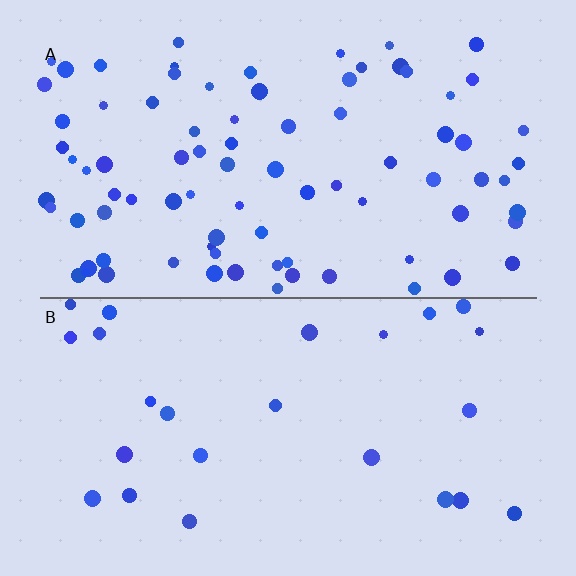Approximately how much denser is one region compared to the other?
Approximately 3.3× — region A over region B.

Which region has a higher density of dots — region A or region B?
A (the top).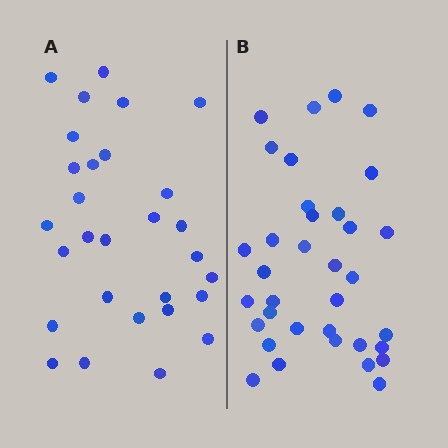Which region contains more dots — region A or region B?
Region B (the right region) has more dots.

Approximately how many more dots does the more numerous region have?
Region B has about 6 more dots than region A.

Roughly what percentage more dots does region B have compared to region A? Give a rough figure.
About 20% more.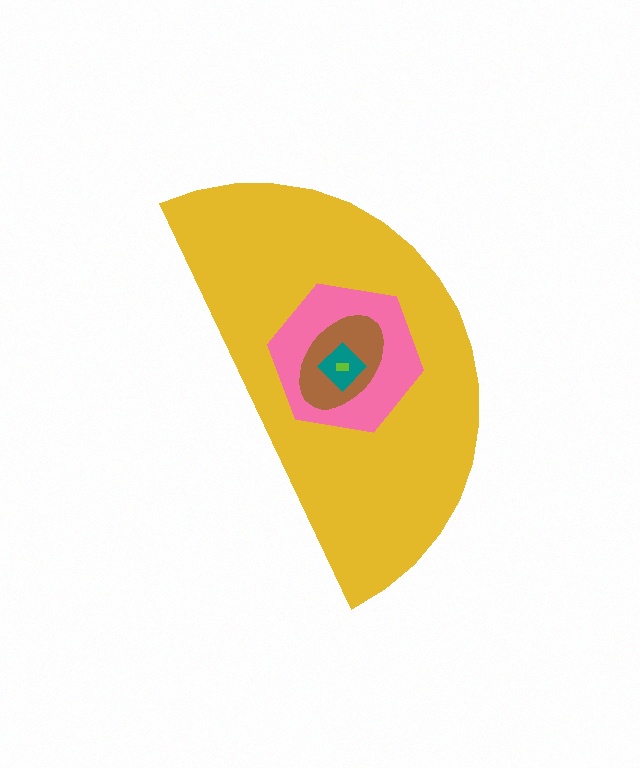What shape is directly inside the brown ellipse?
The teal diamond.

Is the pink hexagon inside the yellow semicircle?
Yes.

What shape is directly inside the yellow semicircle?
The pink hexagon.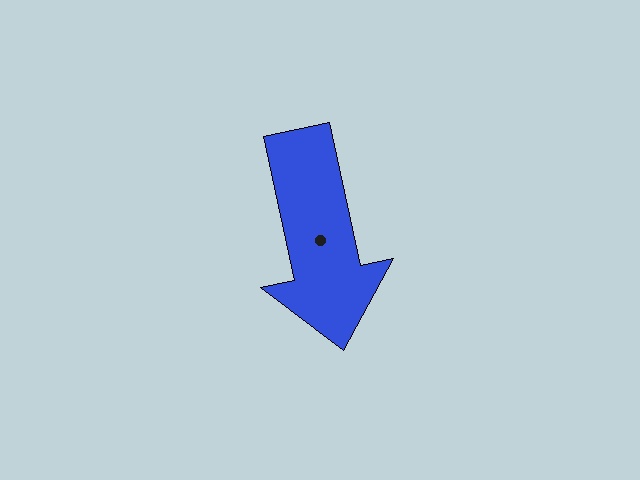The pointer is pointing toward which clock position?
Roughly 6 o'clock.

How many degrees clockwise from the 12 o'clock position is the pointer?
Approximately 168 degrees.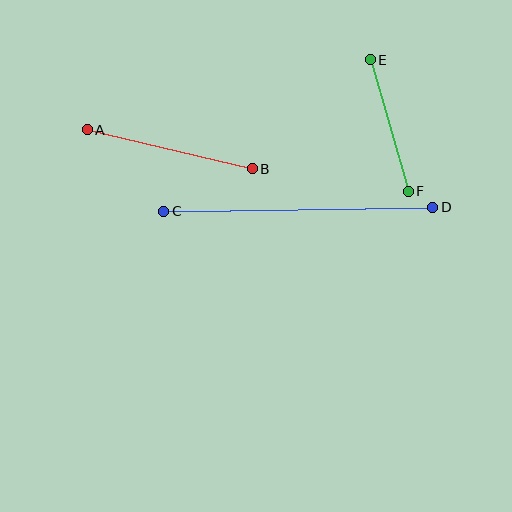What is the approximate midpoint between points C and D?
The midpoint is at approximately (298, 209) pixels.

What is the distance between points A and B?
The distance is approximately 169 pixels.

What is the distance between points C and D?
The distance is approximately 269 pixels.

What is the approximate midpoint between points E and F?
The midpoint is at approximately (389, 126) pixels.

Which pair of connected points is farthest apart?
Points C and D are farthest apart.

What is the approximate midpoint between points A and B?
The midpoint is at approximately (170, 149) pixels.